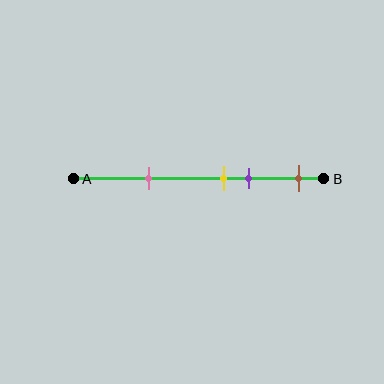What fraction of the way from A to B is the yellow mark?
The yellow mark is approximately 60% (0.6) of the way from A to B.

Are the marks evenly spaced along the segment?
No, the marks are not evenly spaced.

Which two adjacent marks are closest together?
The yellow and purple marks are the closest adjacent pair.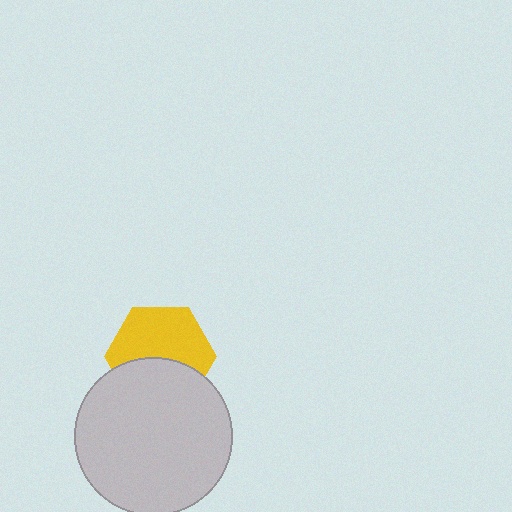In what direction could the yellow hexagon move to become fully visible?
The yellow hexagon could move up. That would shift it out from behind the light gray circle entirely.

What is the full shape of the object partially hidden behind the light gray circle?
The partially hidden object is a yellow hexagon.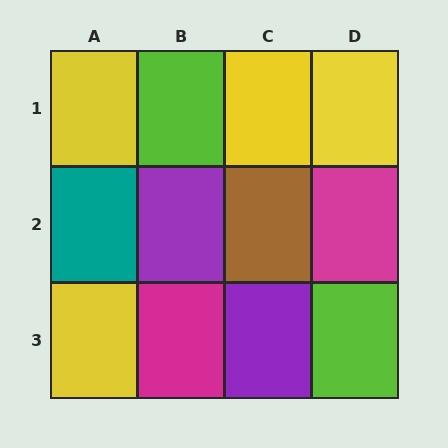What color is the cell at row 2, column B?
Purple.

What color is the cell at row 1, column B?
Lime.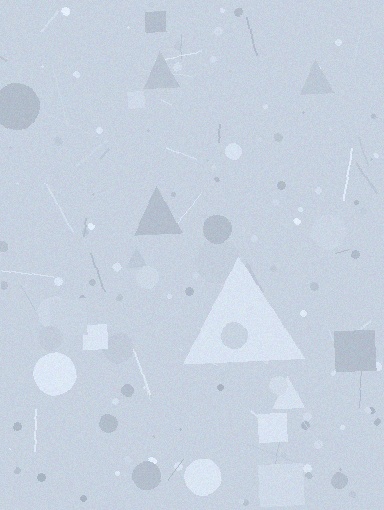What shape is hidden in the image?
A triangle is hidden in the image.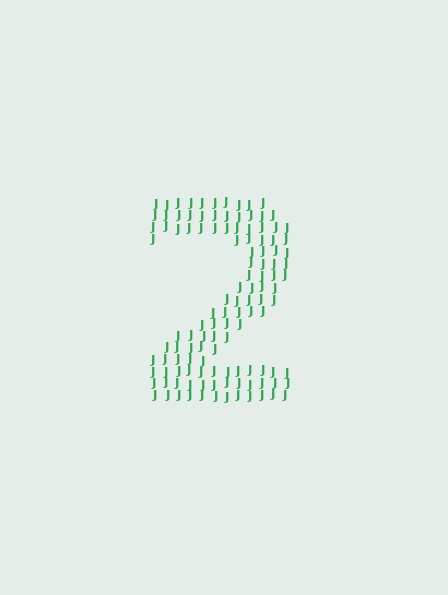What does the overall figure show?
The overall figure shows the digit 2.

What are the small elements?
The small elements are letter J's.